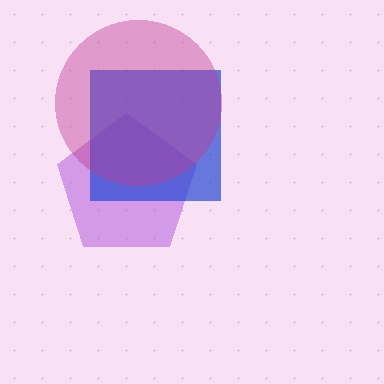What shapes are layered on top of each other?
The layered shapes are: a purple pentagon, a blue square, a magenta circle.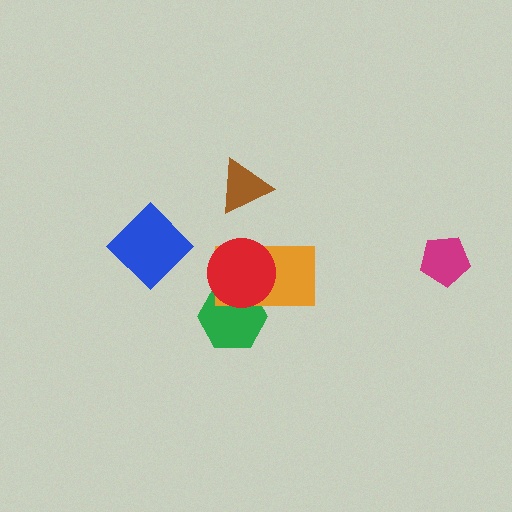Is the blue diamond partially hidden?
No, no other shape covers it.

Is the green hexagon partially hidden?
Yes, it is partially covered by another shape.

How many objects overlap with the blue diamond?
0 objects overlap with the blue diamond.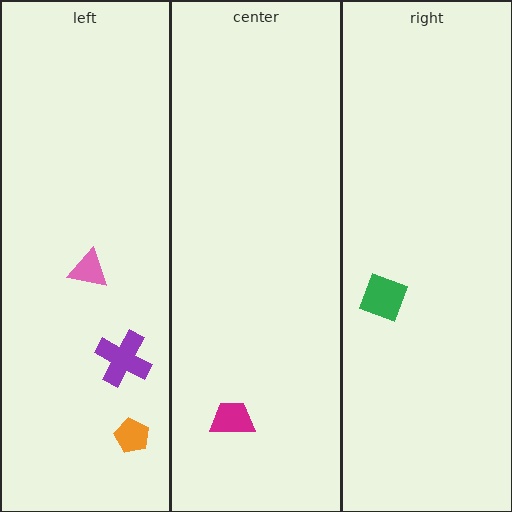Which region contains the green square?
The right region.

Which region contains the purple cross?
The left region.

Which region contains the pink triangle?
The left region.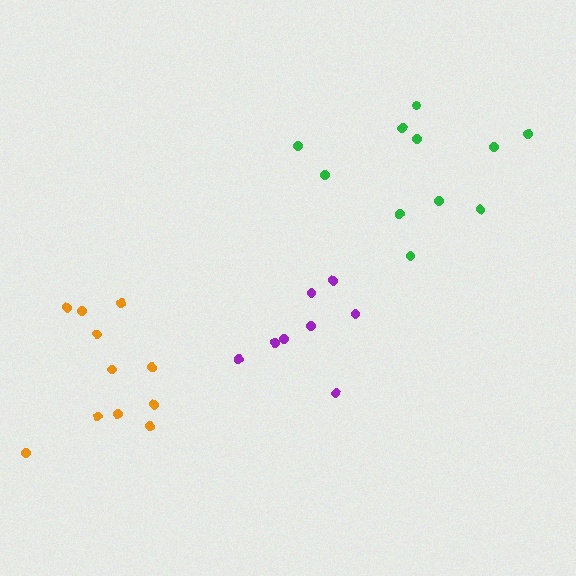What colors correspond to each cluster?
The clusters are colored: orange, green, purple.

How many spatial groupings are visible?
There are 3 spatial groupings.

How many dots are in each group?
Group 1: 11 dots, Group 2: 11 dots, Group 3: 8 dots (30 total).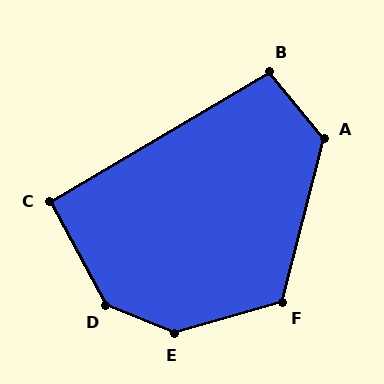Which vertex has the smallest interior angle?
C, at approximately 92 degrees.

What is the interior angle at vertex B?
Approximately 99 degrees (obtuse).